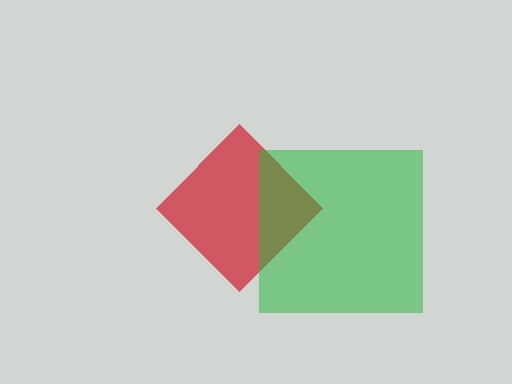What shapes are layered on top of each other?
The layered shapes are: a red diamond, a green square.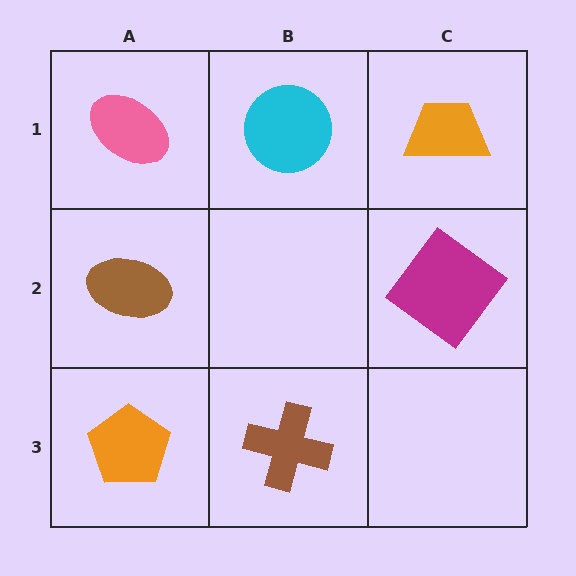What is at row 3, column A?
An orange pentagon.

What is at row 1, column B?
A cyan circle.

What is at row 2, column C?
A magenta diamond.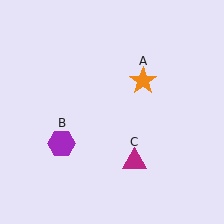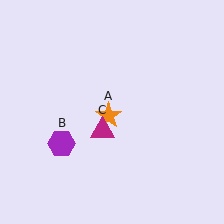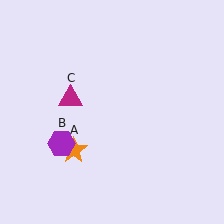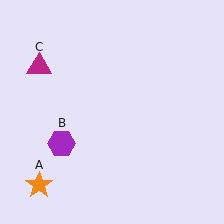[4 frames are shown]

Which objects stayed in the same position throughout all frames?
Purple hexagon (object B) remained stationary.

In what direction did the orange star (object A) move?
The orange star (object A) moved down and to the left.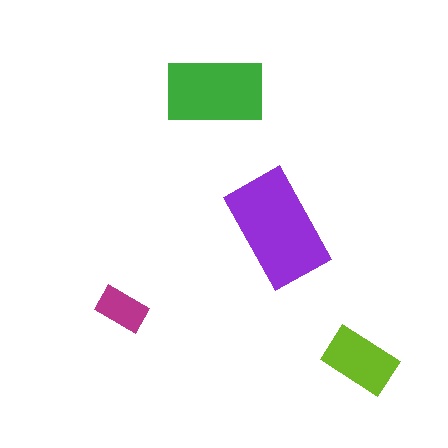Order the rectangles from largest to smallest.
the purple one, the green one, the lime one, the magenta one.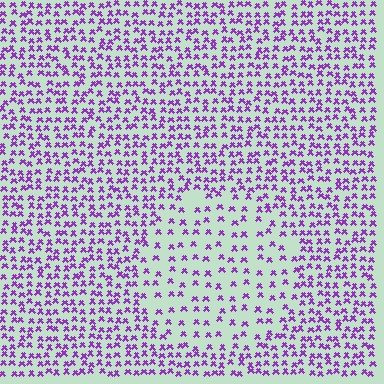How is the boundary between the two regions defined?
The boundary is defined by a change in element density (approximately 2.1x ratio). All elements are the same color, size, and shape.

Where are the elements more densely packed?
The elements are more densely packed outside the circle boundary.